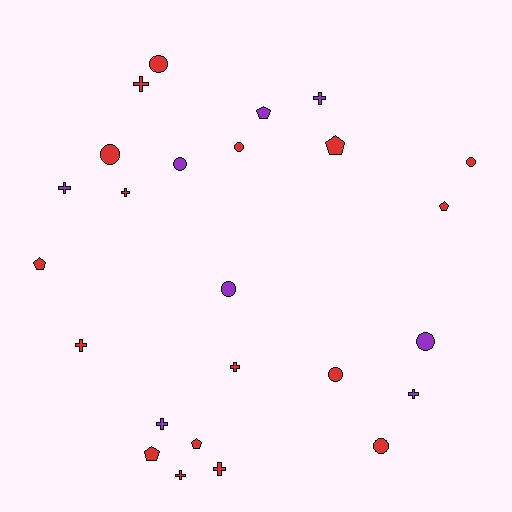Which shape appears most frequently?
Cross, with 10 objects.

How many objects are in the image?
There are 25 objects.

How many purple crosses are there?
There are 4 purple crosses.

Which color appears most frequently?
Red, with 17 objects.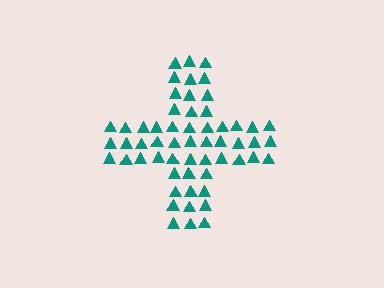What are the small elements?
The small elements are triangles.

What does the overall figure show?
The overall figure shows a cross.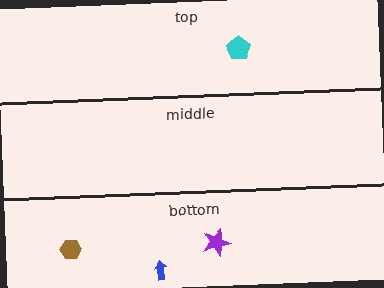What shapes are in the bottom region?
The brown hexagon, the blue arrow, the purple star.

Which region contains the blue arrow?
The bottom region.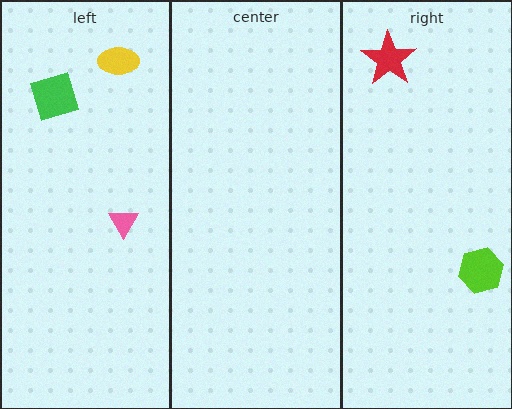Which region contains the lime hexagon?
The right region.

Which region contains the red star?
The right region.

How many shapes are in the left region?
3.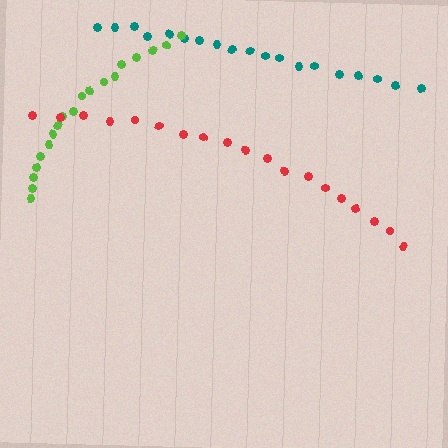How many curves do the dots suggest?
There are 3 distinct paths.